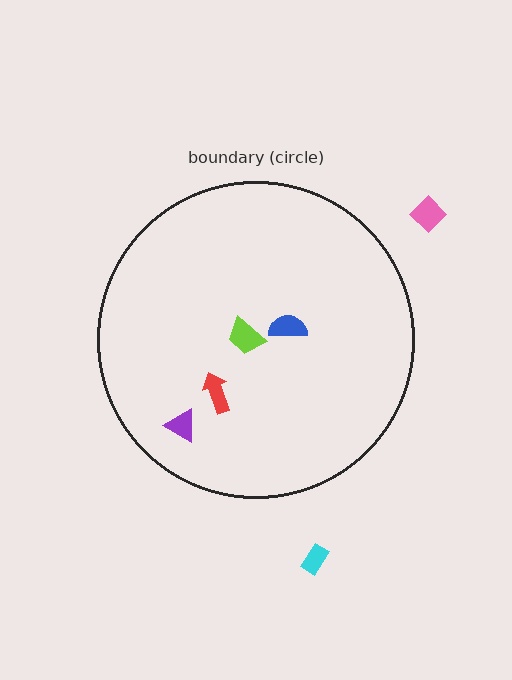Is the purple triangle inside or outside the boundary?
Inside.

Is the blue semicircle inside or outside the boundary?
Inside.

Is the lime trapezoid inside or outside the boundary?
Inside.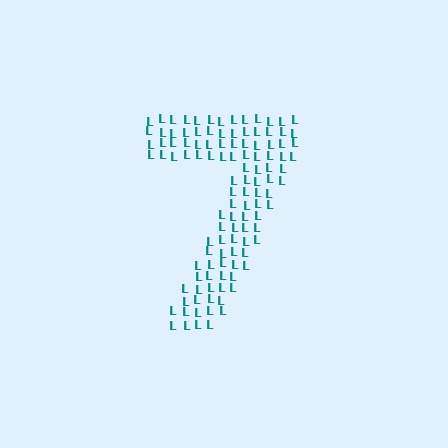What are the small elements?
The small elements are letter L's.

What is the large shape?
The large shape is the digit 7.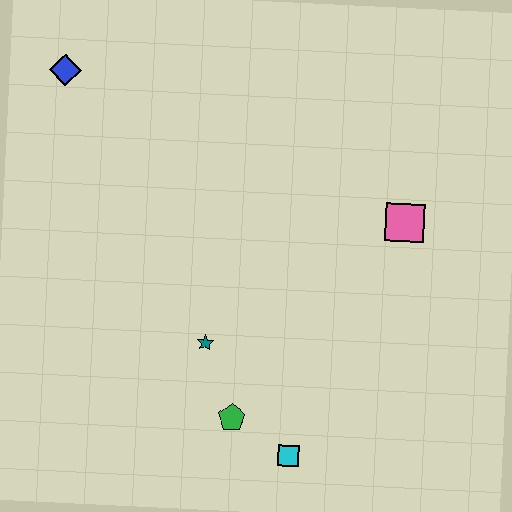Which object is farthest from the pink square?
The blue diamond is farthest from the pink square.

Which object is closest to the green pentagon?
The cyan square is closest to the green pentagon.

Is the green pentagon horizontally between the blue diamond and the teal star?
No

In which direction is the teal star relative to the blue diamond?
The teal star is below the blue diamond.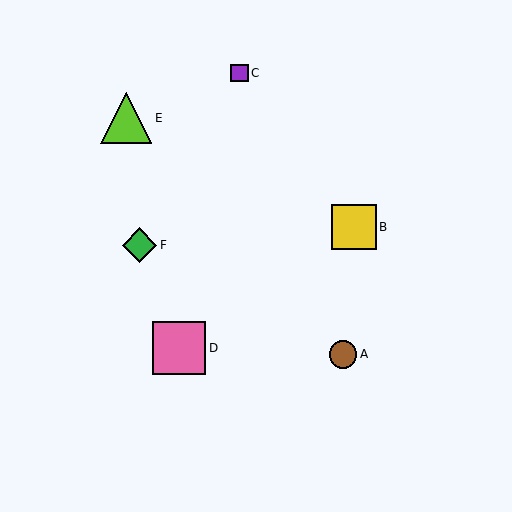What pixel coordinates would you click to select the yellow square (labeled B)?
Click at (354, 227) to select the yellow square B.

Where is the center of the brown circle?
The center of the brown circle is at (343, 354).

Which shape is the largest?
The pink square (labeled D) is the largest.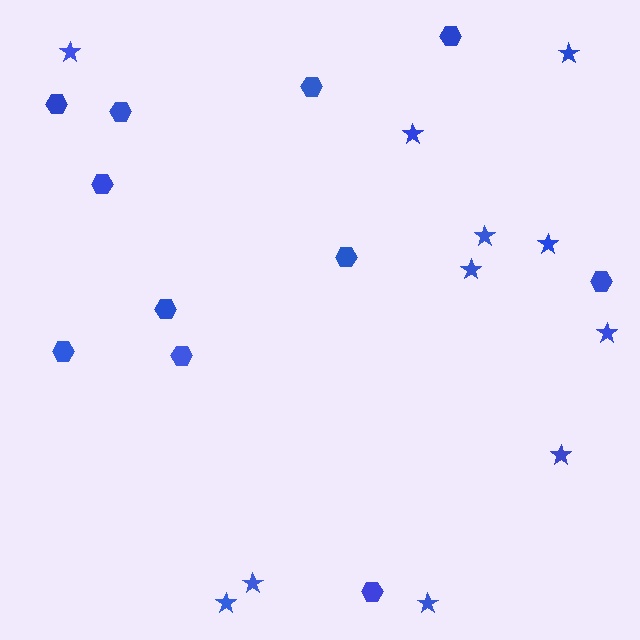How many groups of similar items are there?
There are 2 groups: one group of hexagons (11) and one group of stars (11).